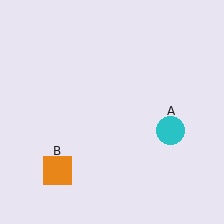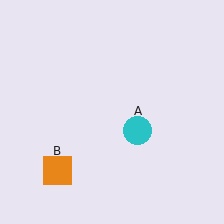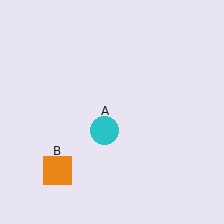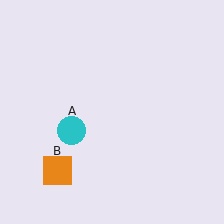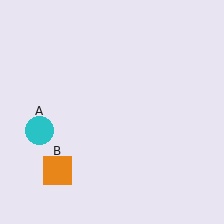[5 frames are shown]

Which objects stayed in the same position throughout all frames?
Orange square (object B) remained stationary.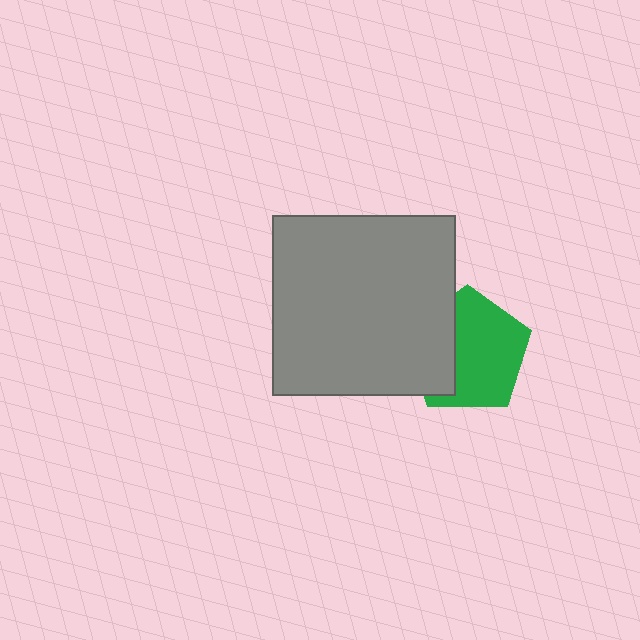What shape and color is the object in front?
The object in front is a gray rectangle.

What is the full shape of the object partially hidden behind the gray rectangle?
The partially hidden object is a green pentagon.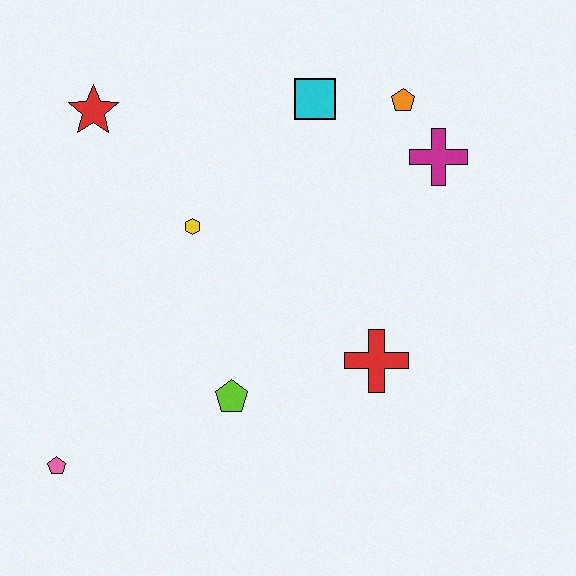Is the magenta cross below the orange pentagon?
Yes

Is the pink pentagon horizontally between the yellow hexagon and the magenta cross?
No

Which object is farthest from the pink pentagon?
The orange pentagon is farthest from the pink pentagon.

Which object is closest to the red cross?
The lime pentagon is closest to the red cross.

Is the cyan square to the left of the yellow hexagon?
No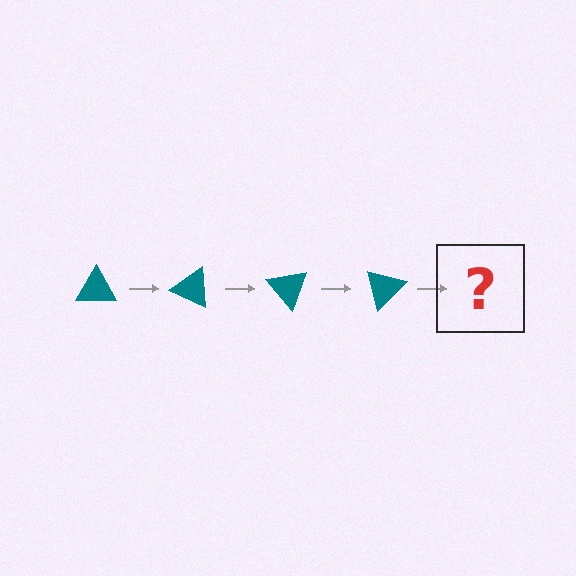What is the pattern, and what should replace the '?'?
The pattern is that the triangle rotates 25 degrees each step. The '?' should be a teal triangle rotated 100 degrees.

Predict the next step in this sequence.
The next step is a teal triangle rotated 100 degrees.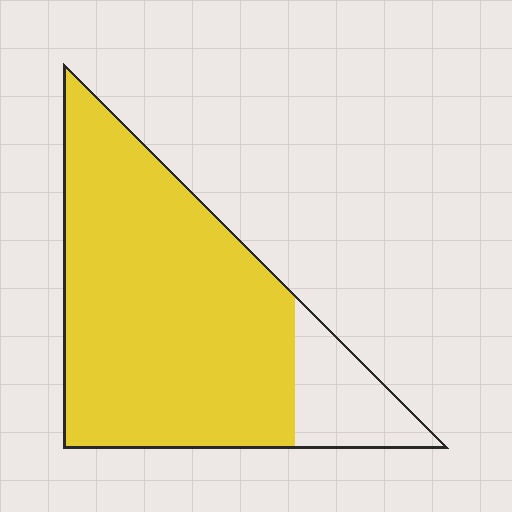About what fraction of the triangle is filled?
About five sixths (5/6).